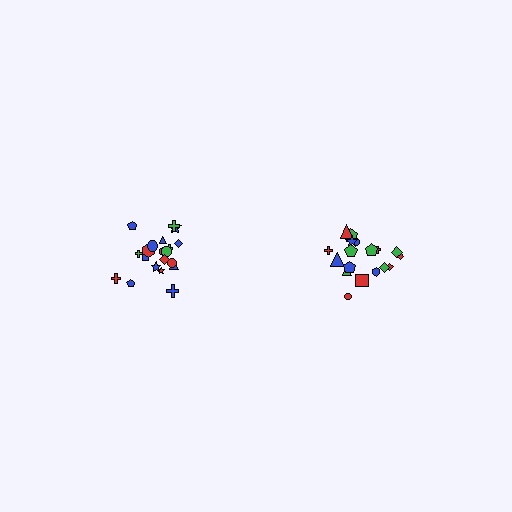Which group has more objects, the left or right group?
The left group.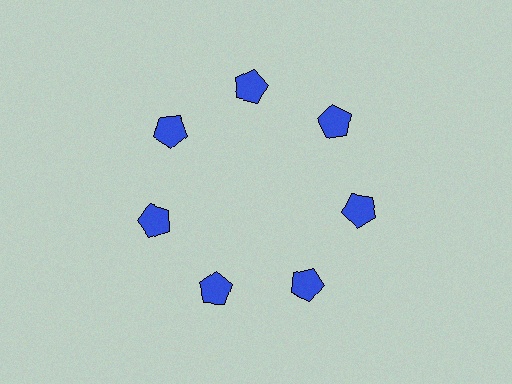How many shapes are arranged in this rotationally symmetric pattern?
There are 7 shapes, arranged in 7 groups of 1.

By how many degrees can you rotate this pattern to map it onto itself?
The pattern maps onto itself every 51 degrees of rotation.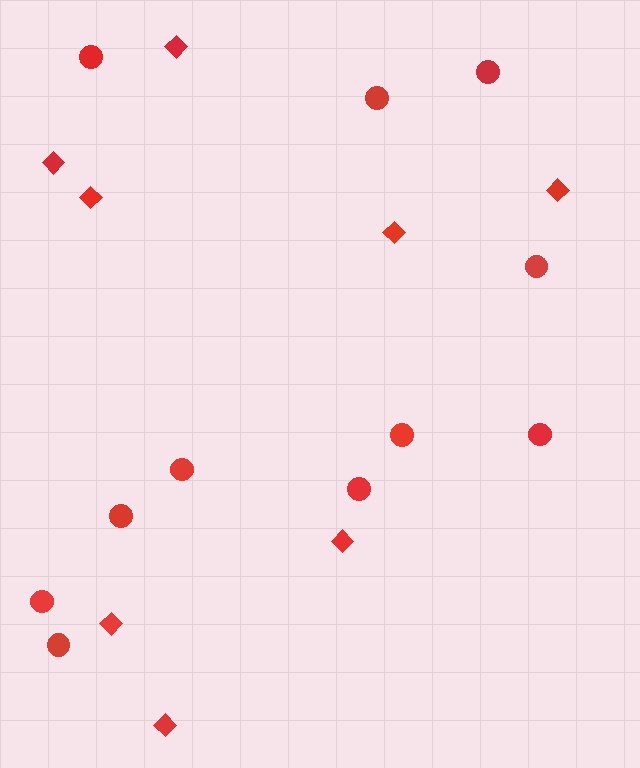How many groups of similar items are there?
There are 2 groups: one group of circles (11) and one group of diamonds (8).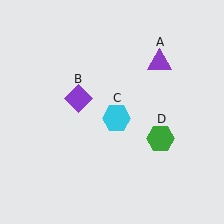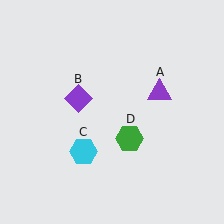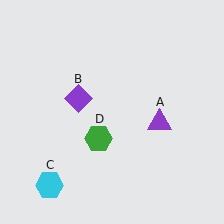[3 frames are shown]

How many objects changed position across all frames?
3 objects changed position: purple triangle (object A), cyan hexagon (object C), green hexagon (object D).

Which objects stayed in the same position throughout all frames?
Purple diamond (object B) remained stationary.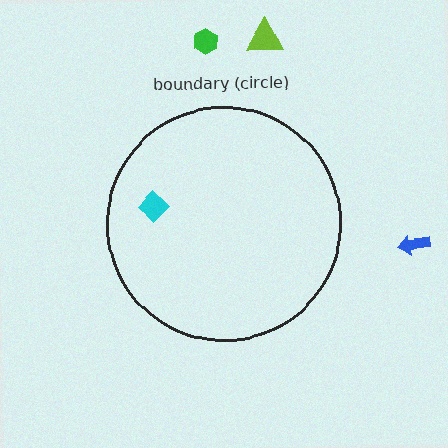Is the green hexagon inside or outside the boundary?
Outside.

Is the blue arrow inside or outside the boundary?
Outside.